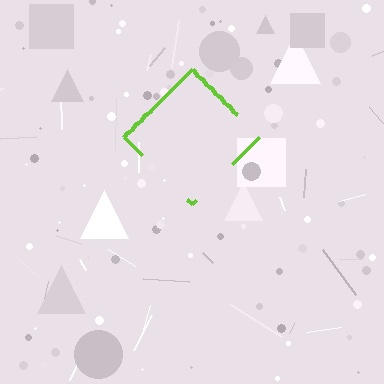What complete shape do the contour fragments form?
The contour fragments form a diamond.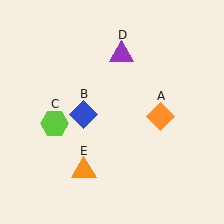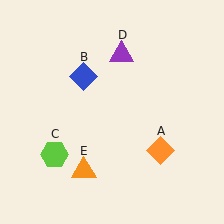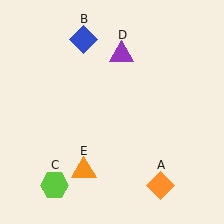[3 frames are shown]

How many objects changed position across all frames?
3 objects changed position: orange diamond (object A), blue diamond (object B), lime hexagon (object C).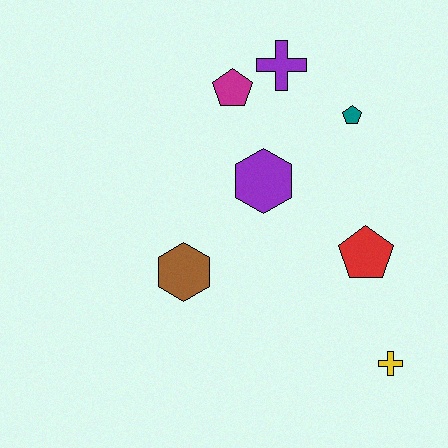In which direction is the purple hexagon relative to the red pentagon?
The purple hexagon is to the left of the red pentagon.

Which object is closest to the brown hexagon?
The purple hexagon is closest to the brown hexagon.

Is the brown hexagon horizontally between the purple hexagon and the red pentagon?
No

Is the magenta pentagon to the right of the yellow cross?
No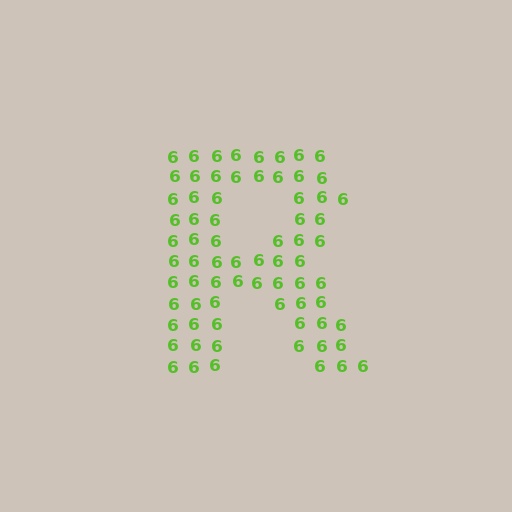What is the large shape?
The large shape is the letter R.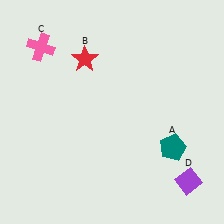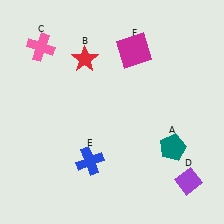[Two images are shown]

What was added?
A blue cross (E), a magenta square (F) were added in Image 2.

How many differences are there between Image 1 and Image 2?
There are 2 differences between the two images.